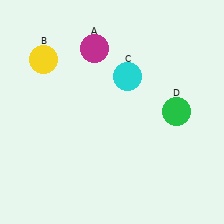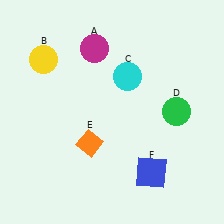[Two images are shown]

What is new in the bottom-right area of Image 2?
A blue square (F) was added in the bottom-right area of Image 2.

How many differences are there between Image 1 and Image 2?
There are 2 differences between the two images.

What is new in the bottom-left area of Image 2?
An orange diamond (E) was added in the bottom-left area of Image 2.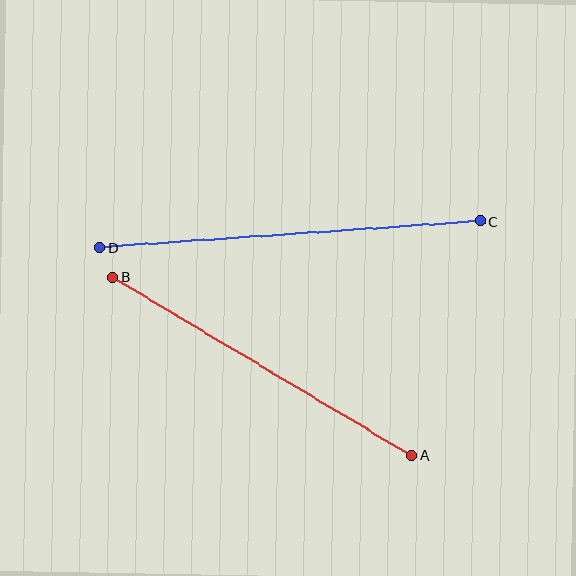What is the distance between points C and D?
The distance is approximately 382 pixels.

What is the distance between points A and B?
The distance is approximately 348 pixels.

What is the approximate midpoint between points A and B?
The midpoint is at approximately (262, 366) pixels.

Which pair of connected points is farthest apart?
Points C and D are farthest apart.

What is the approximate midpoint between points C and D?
The midpoint is at approximately (290, 234) pixels.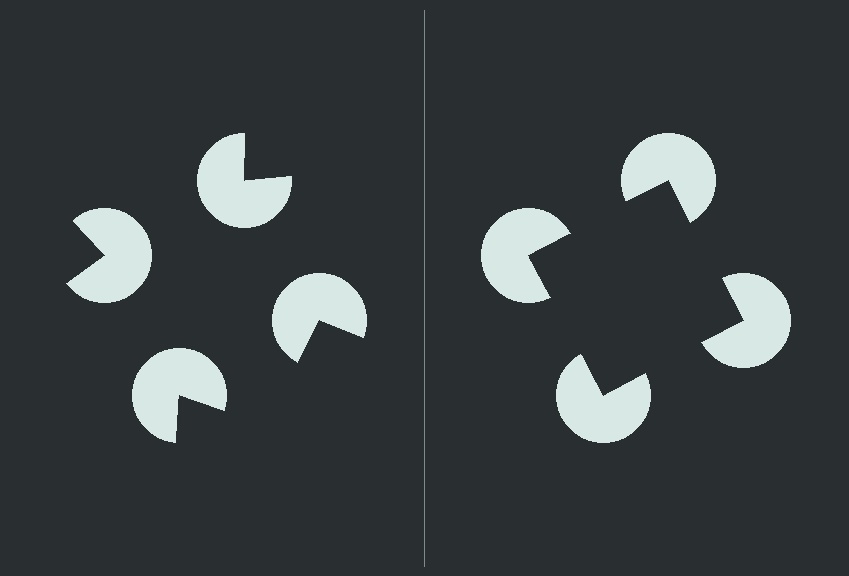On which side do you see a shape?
An illusory square appears on the right side. On the left side the wedge cuts are rotated, so no coherent shape forms.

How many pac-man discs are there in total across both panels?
8 — 4 on each side.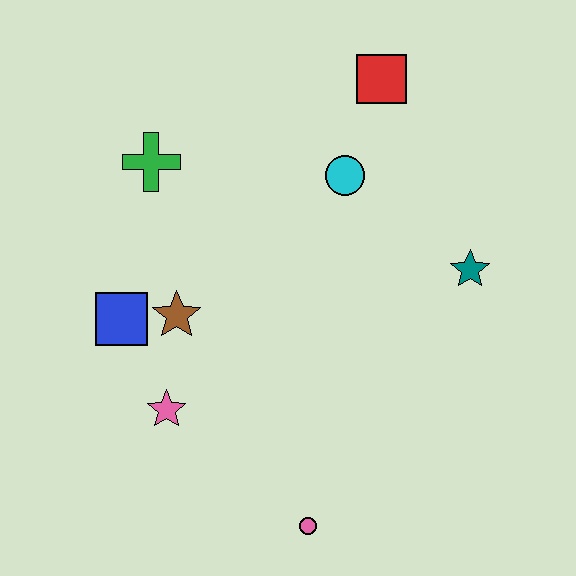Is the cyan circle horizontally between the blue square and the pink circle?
No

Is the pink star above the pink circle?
Yes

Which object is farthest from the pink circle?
The red square is farthest from the pink circle.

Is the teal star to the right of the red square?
Yes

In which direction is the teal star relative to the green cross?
The teal star is to the right of the green cross.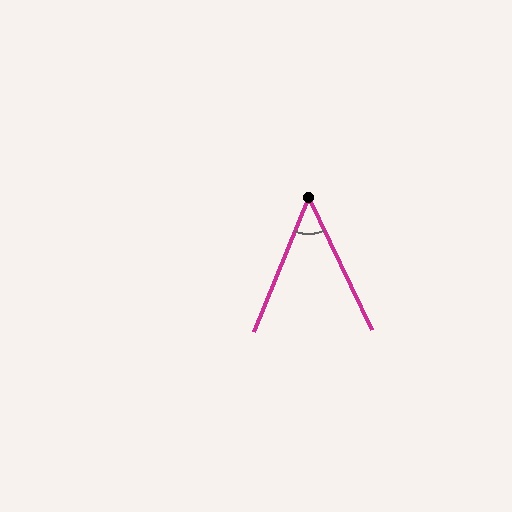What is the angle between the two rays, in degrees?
Approximately 48 degrees.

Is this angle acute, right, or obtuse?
It is acute.